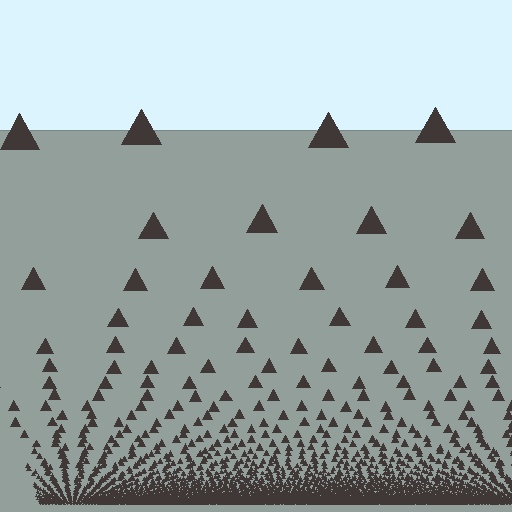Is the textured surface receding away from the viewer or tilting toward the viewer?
The surface appears to tilt toward the viewer. Texture elements get larger and sparser toward the top.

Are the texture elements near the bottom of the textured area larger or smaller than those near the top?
Smaller. The gradient is inverted — elements near the bottom are smaller and denser.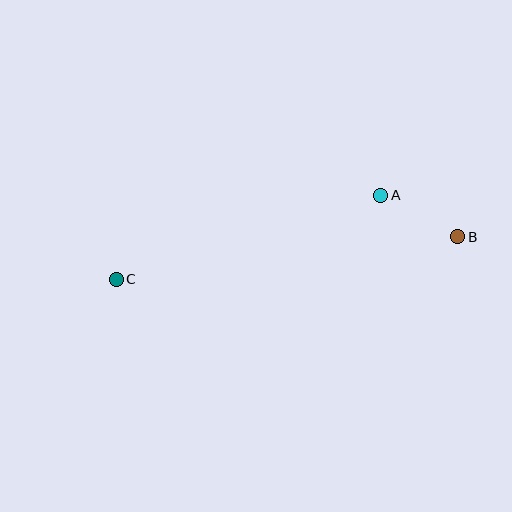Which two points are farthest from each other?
Points B and C are farthest from each other.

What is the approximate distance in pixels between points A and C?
The distance between A and C is approximately 277 pixels.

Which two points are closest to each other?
Points A and B are closest to each other.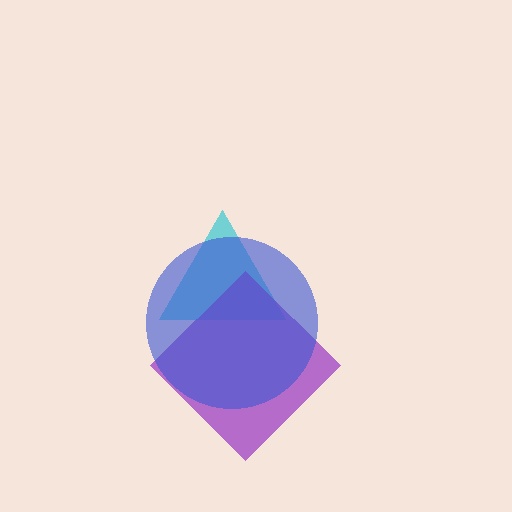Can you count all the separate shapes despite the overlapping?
Yes, there are 3 separate shapes.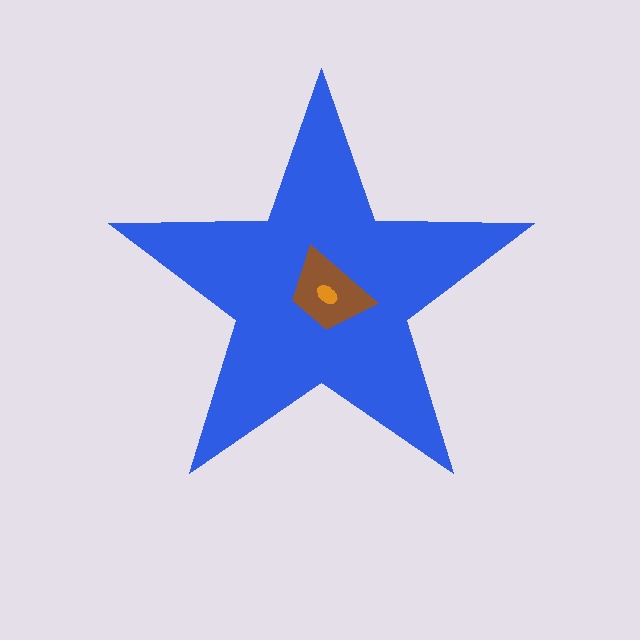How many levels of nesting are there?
3.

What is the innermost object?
The orange ellipse.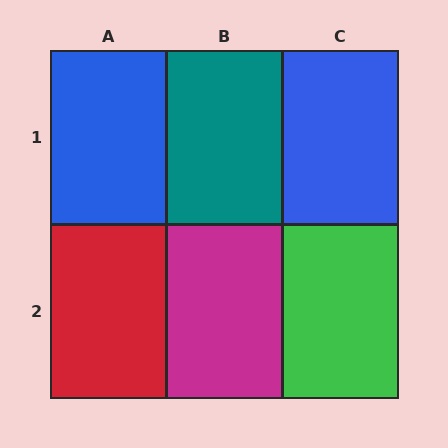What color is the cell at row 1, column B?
Teal.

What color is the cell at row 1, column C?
Blue.